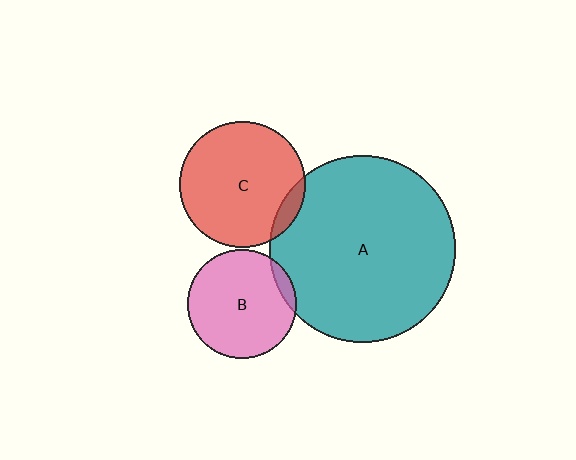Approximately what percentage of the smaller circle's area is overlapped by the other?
Approximately 10%.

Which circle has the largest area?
Circle A (teal).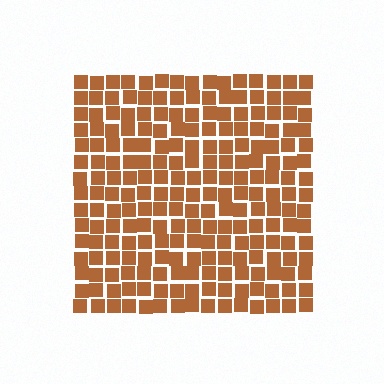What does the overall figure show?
The overall figure shows a square.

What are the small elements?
The small elements are squares.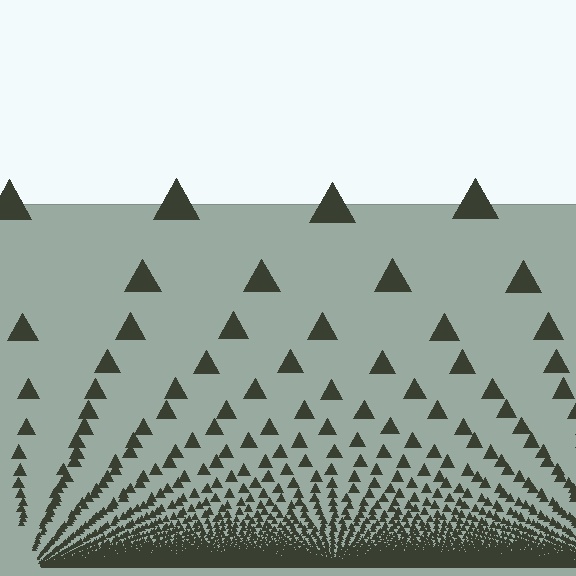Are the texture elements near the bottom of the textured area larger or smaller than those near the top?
Smaller. The gradient is inverted — elements near the bottom are smaller and denser.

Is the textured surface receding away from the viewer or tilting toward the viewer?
The surface appears to tilt toward the viewer. Texture elements get larger and sparser toward the top.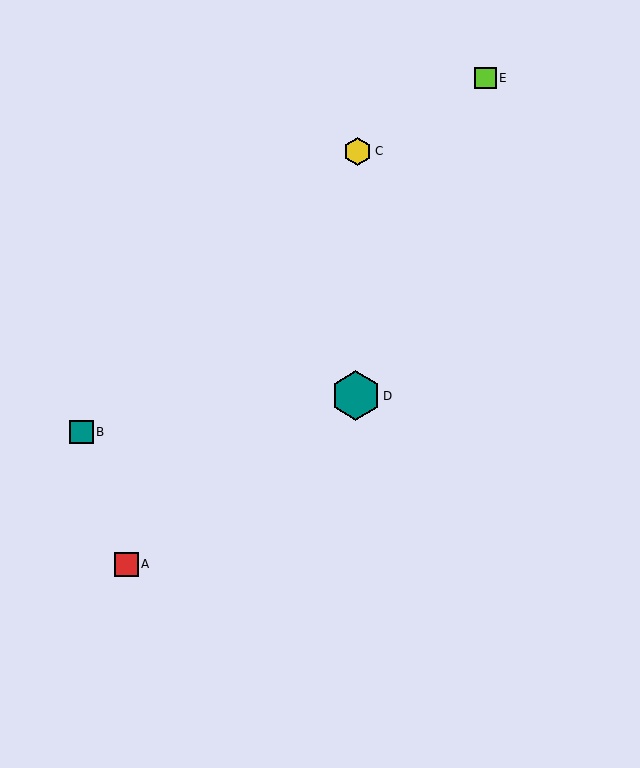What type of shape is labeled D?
Shape D is a teal hexagon.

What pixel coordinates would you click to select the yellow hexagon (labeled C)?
Click at (358, 151) to select the yellow hexagon C.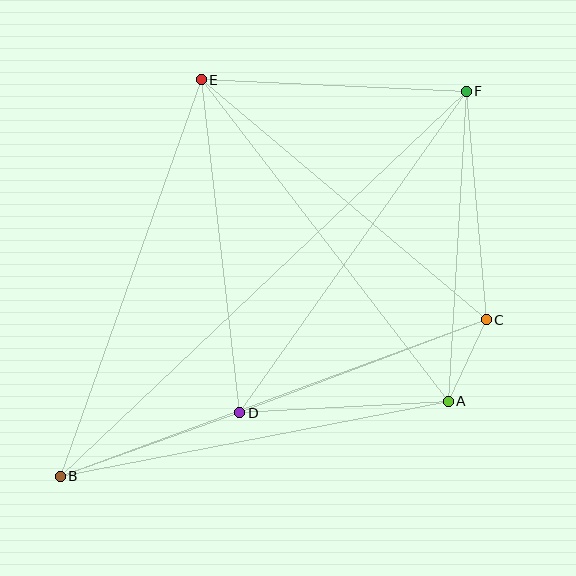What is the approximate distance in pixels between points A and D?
The distance between A and D is approximately 209 pixels.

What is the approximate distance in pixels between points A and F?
The distance between A and F is approximately 310 pixels.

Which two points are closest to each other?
Points A and C are closest to each other.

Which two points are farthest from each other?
Points B and F are farthest from each other.